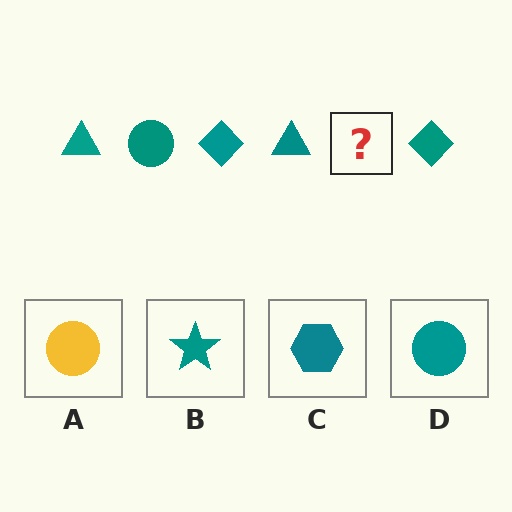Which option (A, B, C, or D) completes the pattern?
D.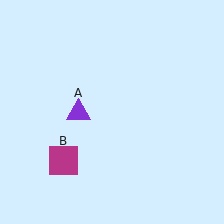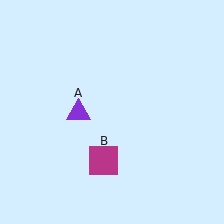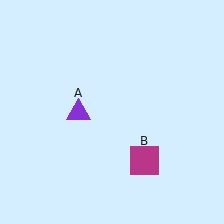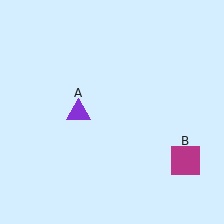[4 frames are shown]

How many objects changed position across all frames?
1 object changed position: magenta square (object B).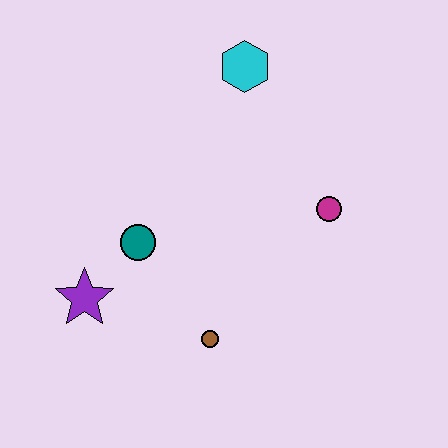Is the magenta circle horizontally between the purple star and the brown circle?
No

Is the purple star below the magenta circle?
Yes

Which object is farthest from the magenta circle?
The purple star is farthest from the magenta circle.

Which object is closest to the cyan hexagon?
The magenta circle is closest to the cyan hexagon.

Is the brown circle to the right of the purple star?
Yes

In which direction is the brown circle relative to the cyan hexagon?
The brown circle is below the cyan hexagon.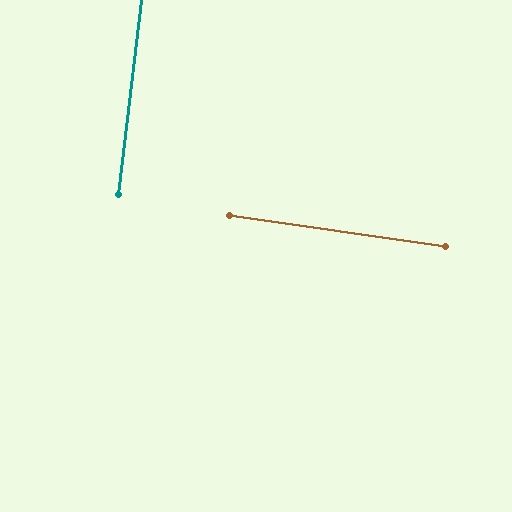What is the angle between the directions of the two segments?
Approximately 89 degrees.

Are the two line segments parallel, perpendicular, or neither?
Perpendicular — they meet at approximately 89°.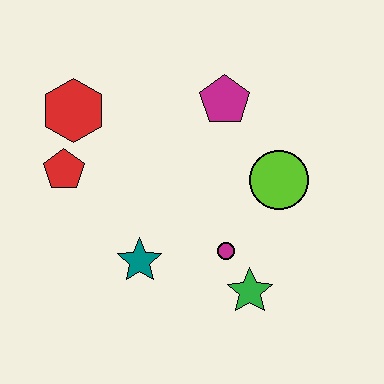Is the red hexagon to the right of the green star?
No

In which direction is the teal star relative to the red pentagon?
The teal star is below the red pentagon.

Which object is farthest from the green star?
The red hexagon is farthest from the green star.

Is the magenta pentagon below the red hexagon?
No